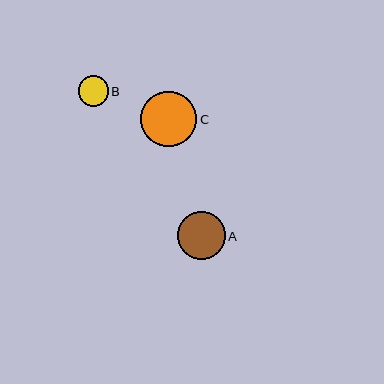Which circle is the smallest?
Circle B is the smallest with a size of approximately 30 pixels.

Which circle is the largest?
Circle C is the largest with a size of approximately 56 pixels.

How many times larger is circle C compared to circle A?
Circle C is approximately 1.2 times the size of circle A.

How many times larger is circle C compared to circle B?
Circle C is approximately 1.9 times the size of circle B.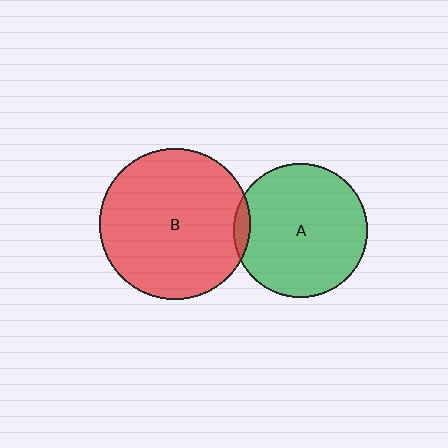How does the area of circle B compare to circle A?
Approximately 1.3 times.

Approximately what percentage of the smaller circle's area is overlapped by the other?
Approximately 5%.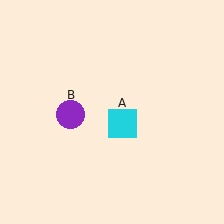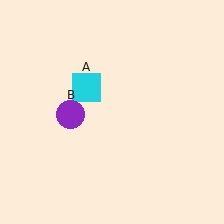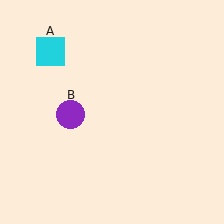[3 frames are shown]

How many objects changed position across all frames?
1 object changed position: cyan square (object A).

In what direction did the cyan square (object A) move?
The cyan square (object A) moved up and to the left.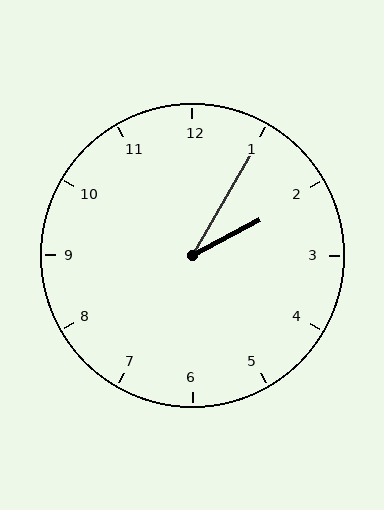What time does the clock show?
2:05.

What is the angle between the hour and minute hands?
Approximately 32 degrees.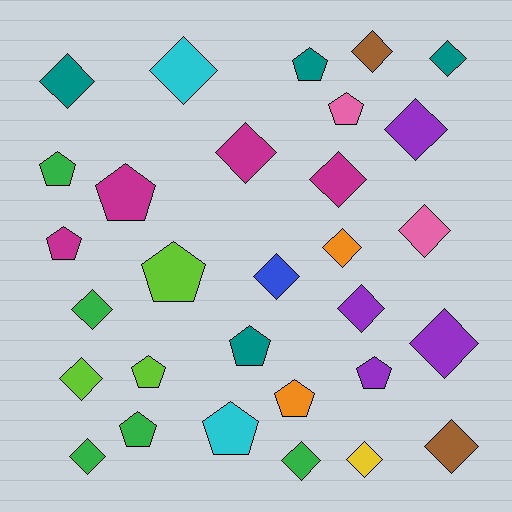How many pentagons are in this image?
There are 12 pentagons.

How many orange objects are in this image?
There are 2 orange objects.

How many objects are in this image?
There are 30 objects.